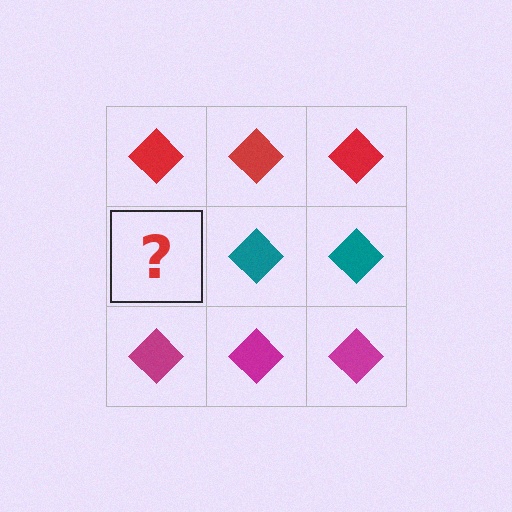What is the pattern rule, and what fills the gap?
The rule is that each row has a consistent color. The gap should be filled with a teal diamond.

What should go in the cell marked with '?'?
The missing cell should contain a teal diamond.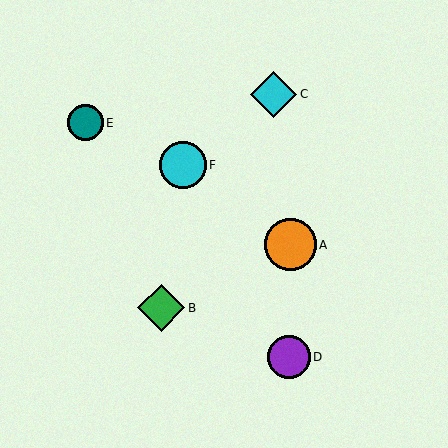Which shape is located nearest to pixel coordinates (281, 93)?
The cyan diamond (labeled C) at (274, 94) is nearest to that location.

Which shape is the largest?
The orange circle (labeled A) is the largest.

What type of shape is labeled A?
Shape A is an orange circle.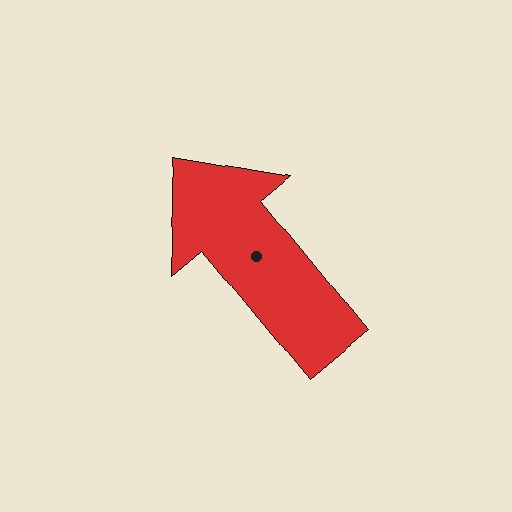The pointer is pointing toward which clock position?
Roughly 11 o'clock.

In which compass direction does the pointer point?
Northwest.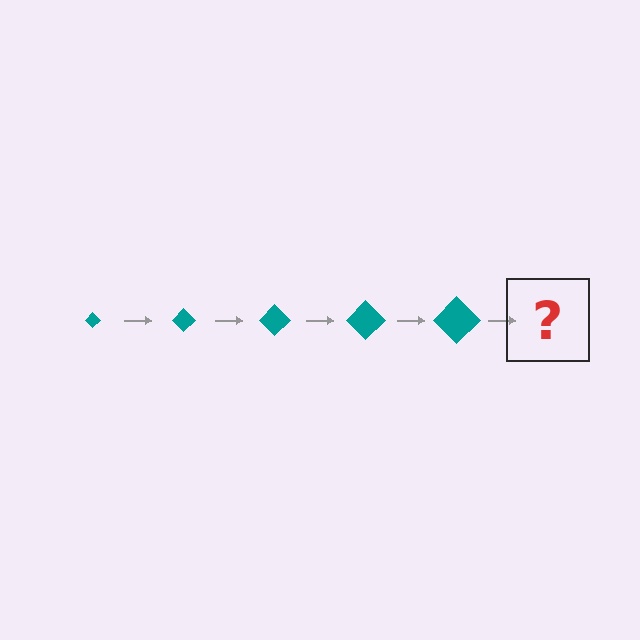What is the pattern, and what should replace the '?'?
The pattern is that the diamond gets progressively larger each step. The '?' should be a teal diamond, larger than the previous one.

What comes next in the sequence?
The next element should be a teal diamond, larger than the previous one.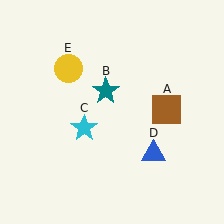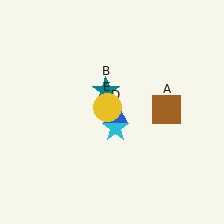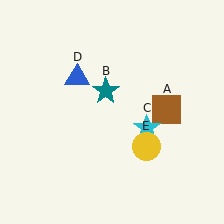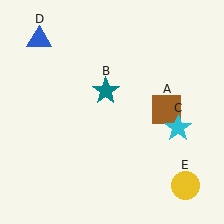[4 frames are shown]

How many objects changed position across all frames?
3 objects changed position: cyan star (object C), blue triangle (object D), yellow circle (object E).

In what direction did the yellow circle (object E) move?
The yellow circle (object E) moved down and to the right.